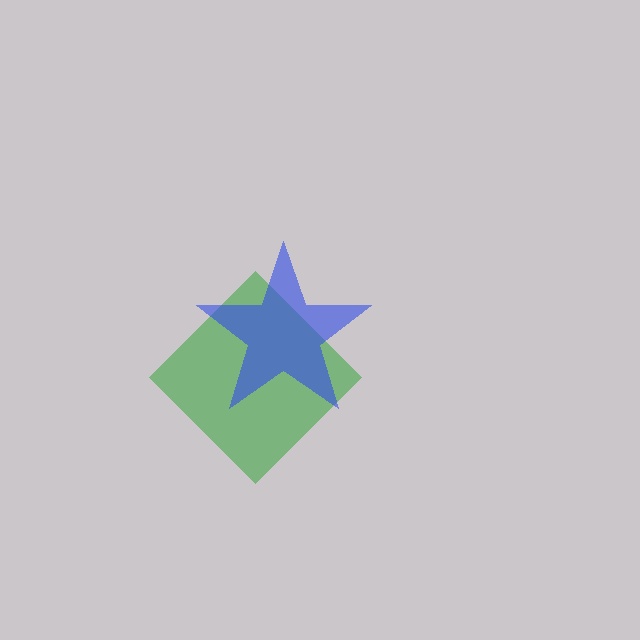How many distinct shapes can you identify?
There are 2 distinct shapes: a green diamond, a blue star.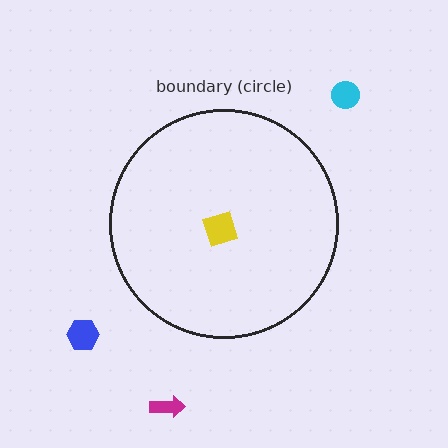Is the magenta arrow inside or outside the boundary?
Outside.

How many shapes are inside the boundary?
1 inside, 3 outside.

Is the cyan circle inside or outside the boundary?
Outside.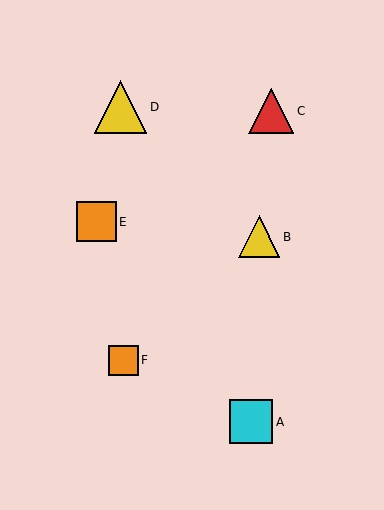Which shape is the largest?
The yellow triangle (labeled D) is the largest.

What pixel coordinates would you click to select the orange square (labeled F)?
Click at (123, 360) to select the orange square F.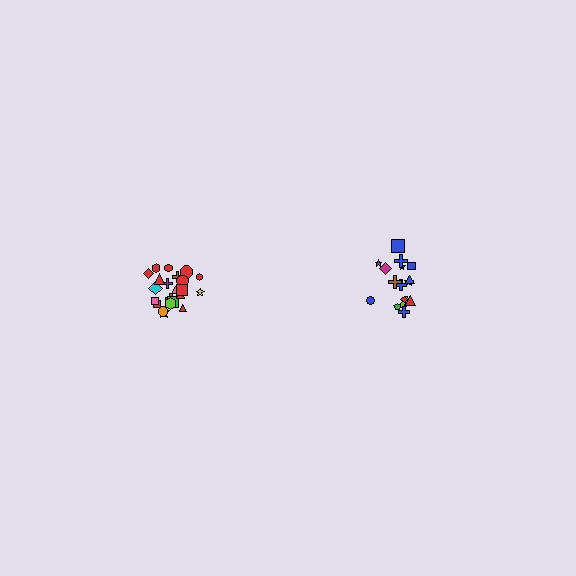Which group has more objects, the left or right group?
The left group.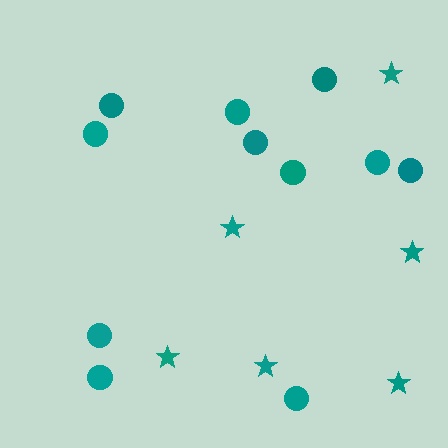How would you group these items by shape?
There are 2 groups: one group of circles (11) and one group of stars (6).